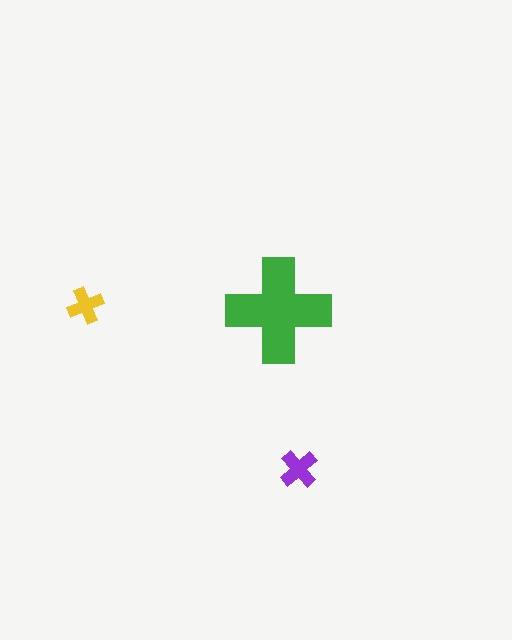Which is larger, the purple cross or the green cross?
The green one.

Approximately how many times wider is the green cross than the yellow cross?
About 3 times wider.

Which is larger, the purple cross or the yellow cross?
The purple one.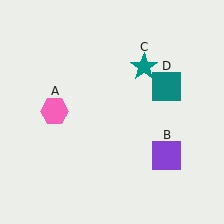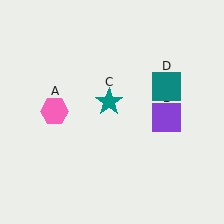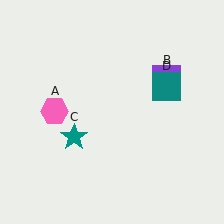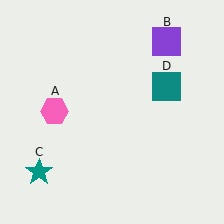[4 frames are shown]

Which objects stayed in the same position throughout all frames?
Pink hexagon (object A) and teal square (object D) remained stationary.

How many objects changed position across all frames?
2 objects changed position: purple square (object B), teal star (object C).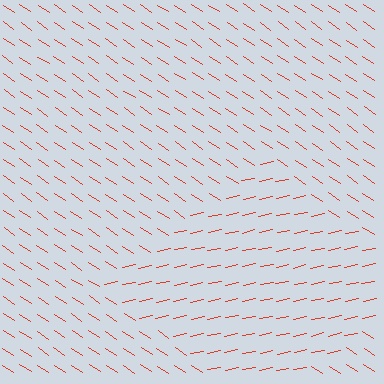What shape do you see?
I see a diamond.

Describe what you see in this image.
The image is filled with small red line segments. A diamond region in the image has lines oriented differently from the surrounding lines, creating a visible texture boundary.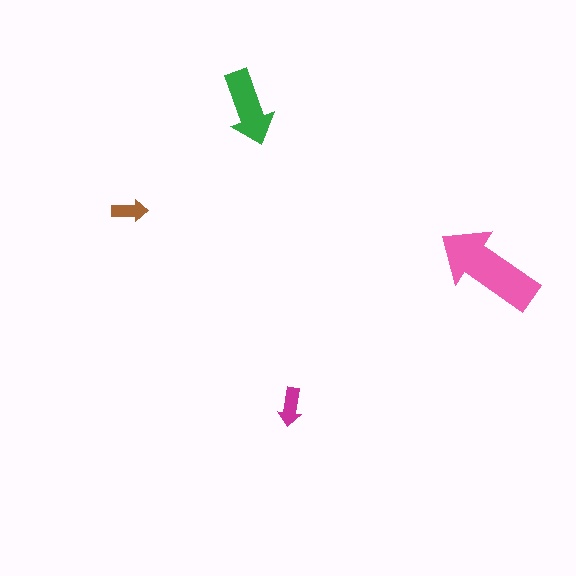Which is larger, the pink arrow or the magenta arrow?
The pink one.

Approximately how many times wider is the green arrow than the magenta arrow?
About 2 times wider.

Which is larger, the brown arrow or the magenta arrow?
The magenta one.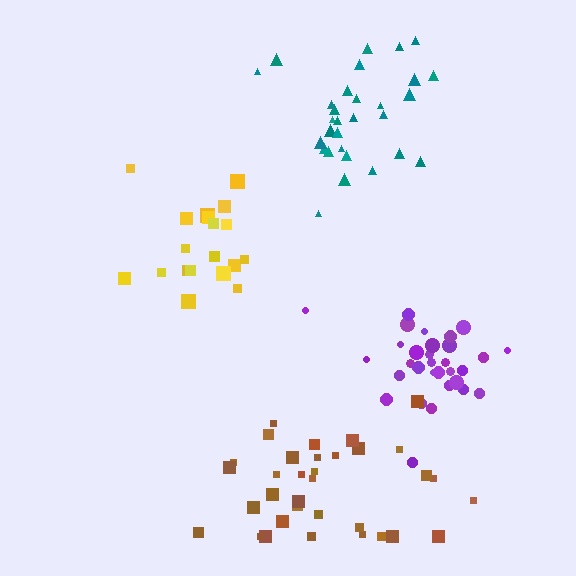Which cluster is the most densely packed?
Purple.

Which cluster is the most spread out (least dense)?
Brown.